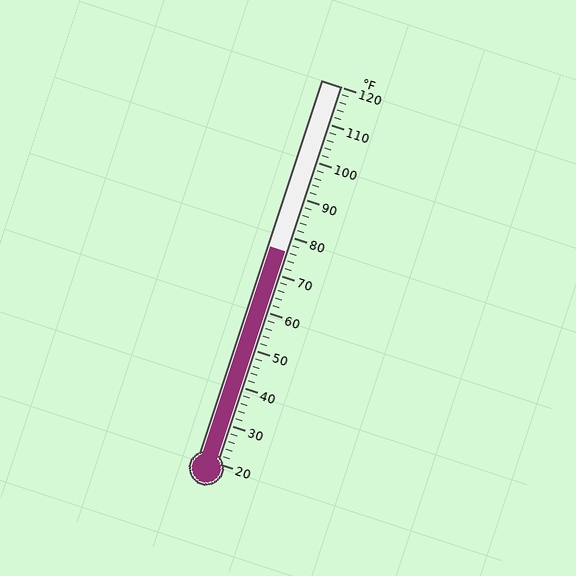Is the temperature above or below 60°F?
The temperature is above 60°F.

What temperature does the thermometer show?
The thermometer shows approximately 76°F.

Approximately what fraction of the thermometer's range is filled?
The thermometer is filled to approximately 55% of its range.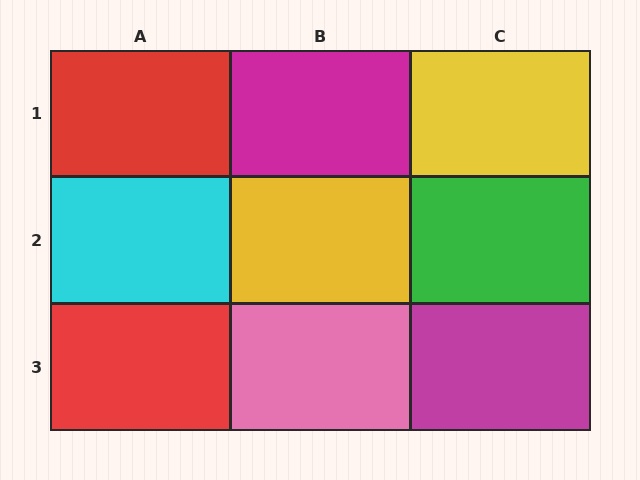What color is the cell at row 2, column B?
Yellow.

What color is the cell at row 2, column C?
Green.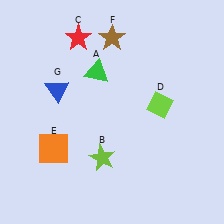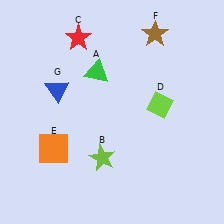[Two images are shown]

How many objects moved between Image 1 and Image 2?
1 object moved between the two images.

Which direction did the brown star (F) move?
The brown star (F) moved right.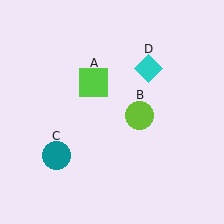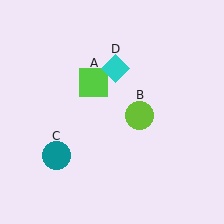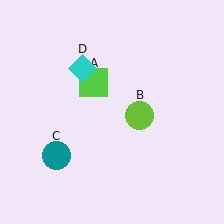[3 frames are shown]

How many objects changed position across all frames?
1 object changed position: cyan diamond (object D).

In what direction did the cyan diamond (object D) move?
The cyan diamond (object D) moved left.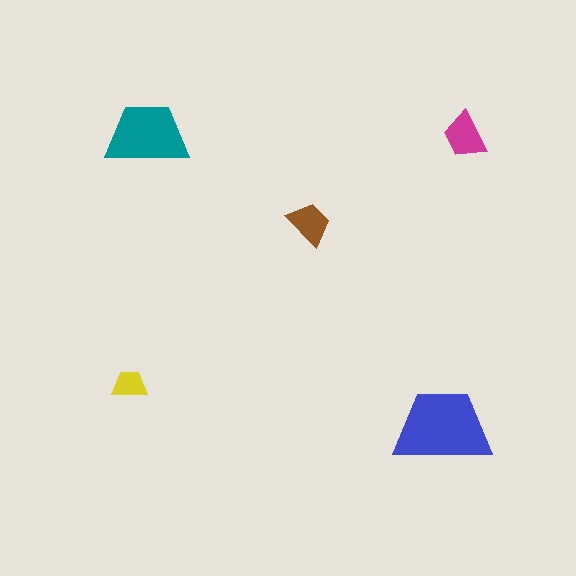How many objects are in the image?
There are 5 objects in the image.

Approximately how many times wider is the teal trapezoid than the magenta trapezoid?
About 1.5 times wider.